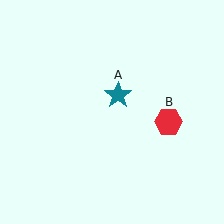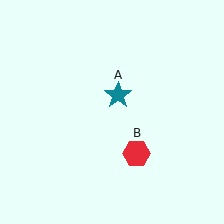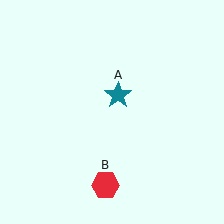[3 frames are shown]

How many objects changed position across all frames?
1 object changed position: red hexagon (object B).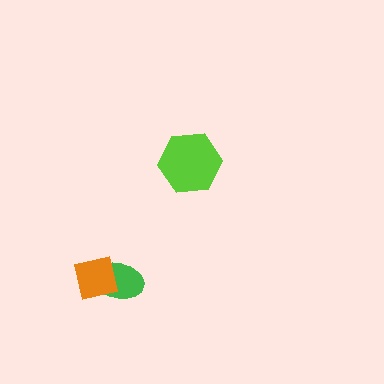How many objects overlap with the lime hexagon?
0 objects overlap with the lime hexagon.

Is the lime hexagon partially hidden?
No, no other shape covers it.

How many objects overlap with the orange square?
1 object overlaps with the orange square.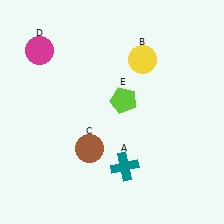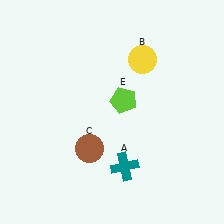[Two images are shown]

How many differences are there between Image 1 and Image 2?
There is 1 difference between the two images.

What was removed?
The magenta circle (D) was removed in Image 2.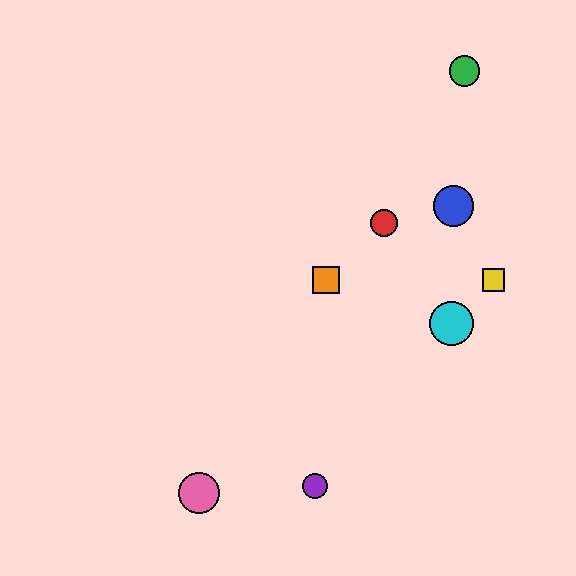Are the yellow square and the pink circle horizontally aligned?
No, the yellow square is at y≈280 and the pink circle is at y≈493.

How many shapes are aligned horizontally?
2 shapes (the yellow square, the orange square) are aligned horizontally.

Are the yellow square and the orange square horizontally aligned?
Yes, both are at y≈280.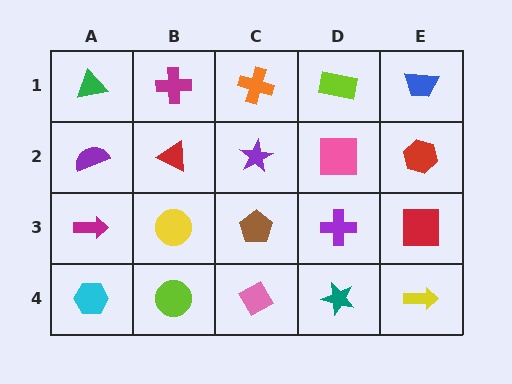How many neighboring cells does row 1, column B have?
3.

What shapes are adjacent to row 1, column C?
A purple star (row 2, column C), a magenta cross (row 1, column B), a lime rectangle (row 1, column D).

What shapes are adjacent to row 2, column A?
A green triangle (row 1, column A), a magenta arrow (row 3, column A), a red triangle (row 2, column B).